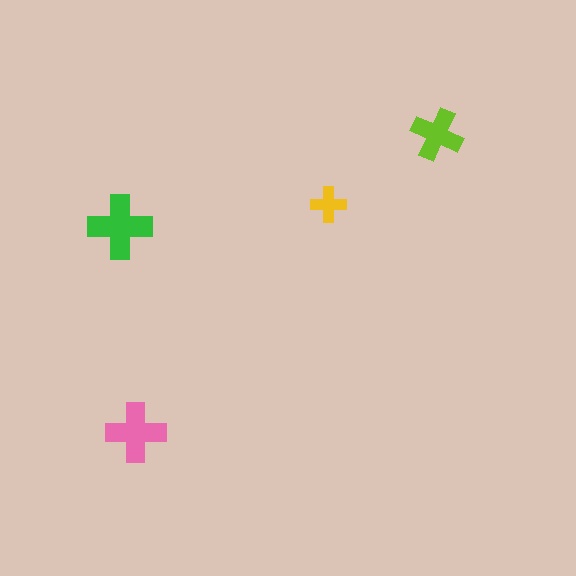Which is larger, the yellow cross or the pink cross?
The pink one.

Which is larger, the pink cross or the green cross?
The green one.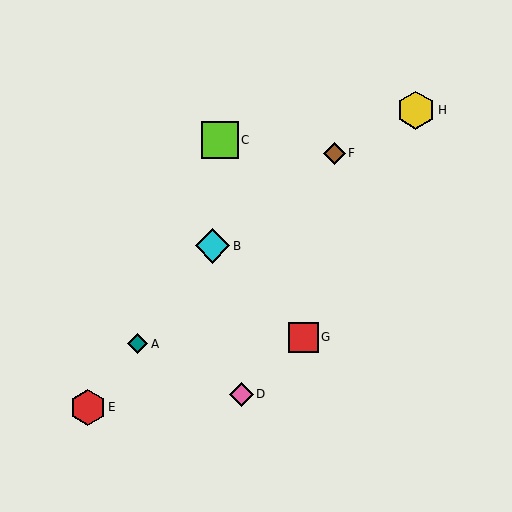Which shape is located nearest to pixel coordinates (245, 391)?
The pink diamond (labeled D) at (241, 394) is nearest to that location.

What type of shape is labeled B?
Shape B is a cyan diamond.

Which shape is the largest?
The yellow hexagon (labeled H) is the largest.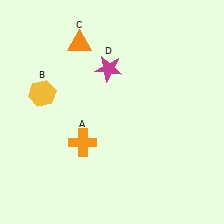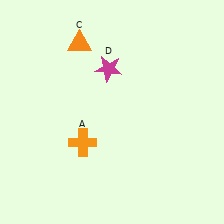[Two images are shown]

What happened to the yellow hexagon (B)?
The yellow hexagon (B) was removed in Image 2. It was in the top-left area of Image 1.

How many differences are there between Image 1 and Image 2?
There is 1 difference between the two images.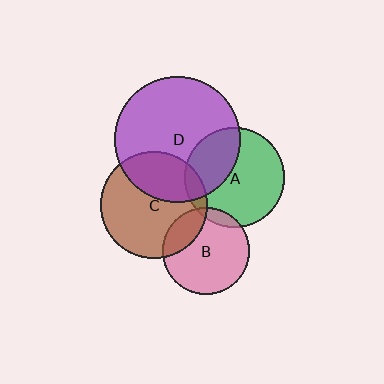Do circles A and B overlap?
Yes.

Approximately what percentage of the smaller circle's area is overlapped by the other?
Approximately 10%.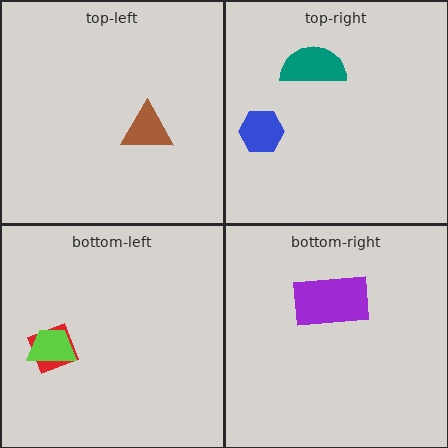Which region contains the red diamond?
The bottom-left region.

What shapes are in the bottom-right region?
The purple rectangle.